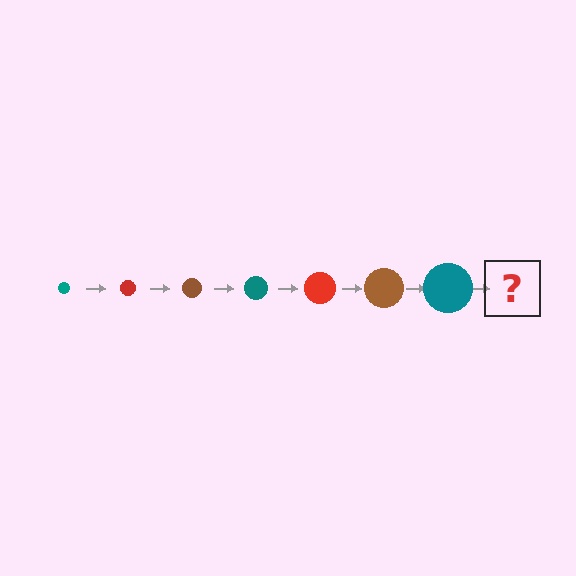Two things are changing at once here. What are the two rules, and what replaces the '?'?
The two rules are that the circle grows larger each step and the color cycles through teal, red, and brown. The '?' should be a red circle, larger than the previous one.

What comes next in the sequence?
The next element should be a red circle, larger than the previous one.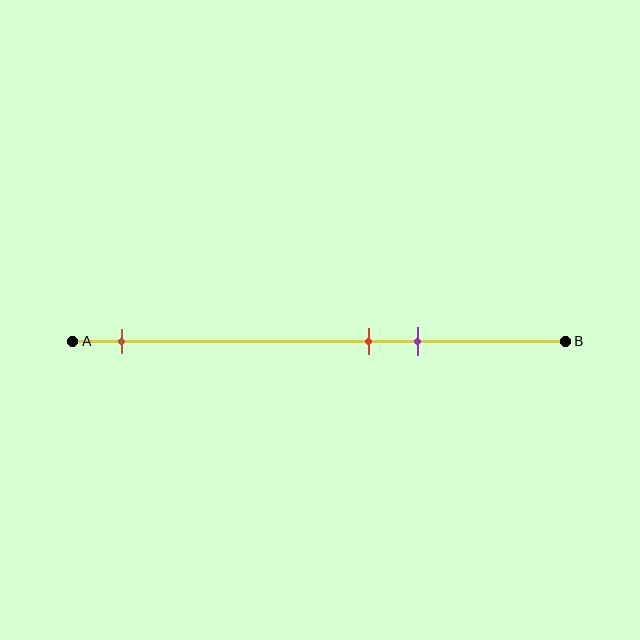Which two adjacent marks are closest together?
The red and purple marks are the closest adjacent pair.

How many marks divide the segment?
There are 3 marks dividing the segment.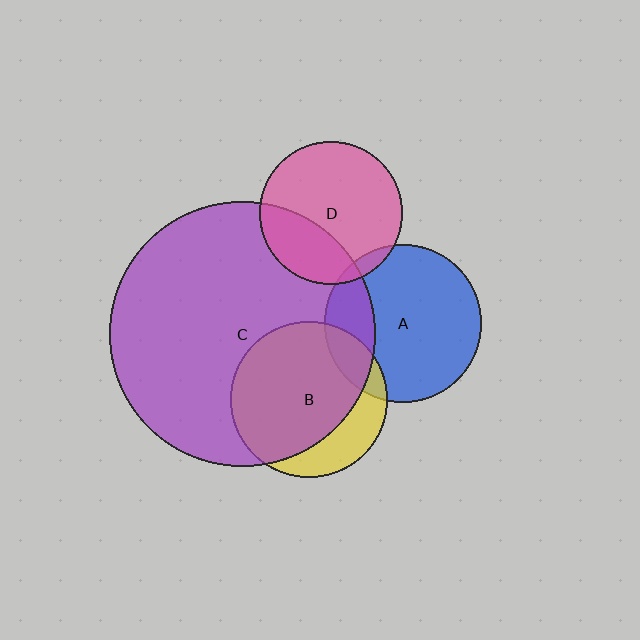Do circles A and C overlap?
Yes.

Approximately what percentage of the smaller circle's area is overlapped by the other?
Approximately 25%.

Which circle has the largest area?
Circle C (purple).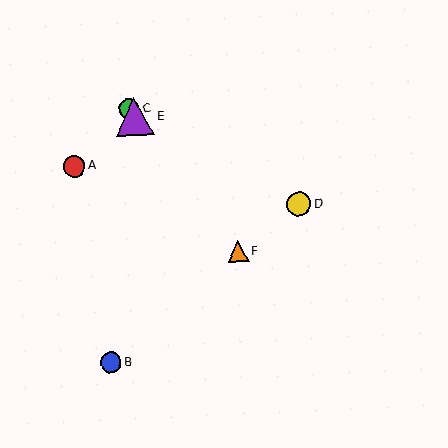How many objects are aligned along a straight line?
3 objects (C, E, F) are aligned along a straight line.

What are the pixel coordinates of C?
Object C is at (129, 109).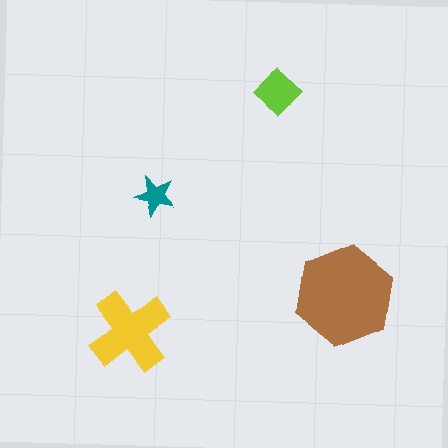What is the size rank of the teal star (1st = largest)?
4th.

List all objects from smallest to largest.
The teal star, the lime diamond, the yellow cross, the brown hexagon.